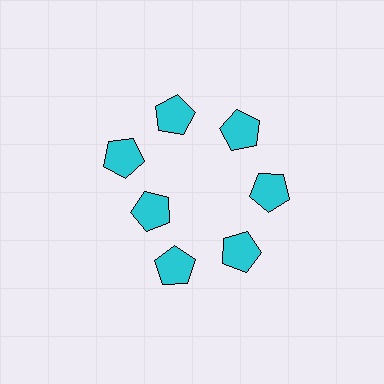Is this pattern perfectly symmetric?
No. The 7 cyan pentagons are arranged in a ring, but one element near the 8 o'clock position is pulled inward toward the center, breaking the 7-fold rotational symmetry.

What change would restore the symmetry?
The symmetry would be restored by moving it outward, back onto the ring so that all 7 pentagons sit at equal angles and equal distance from the center.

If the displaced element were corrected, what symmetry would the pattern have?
It would have 7-fold rotational symmetry — the pattern would map onto itself every 51 degrees.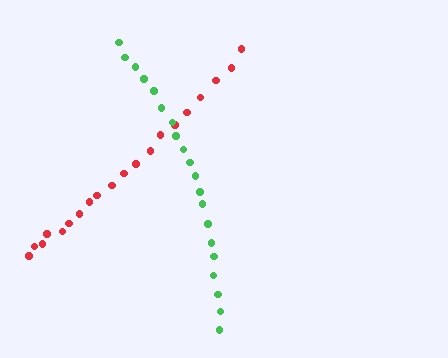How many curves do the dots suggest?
There are 2 distinct paths.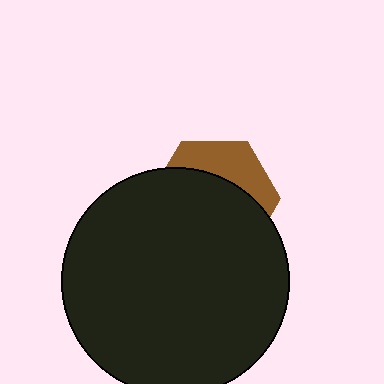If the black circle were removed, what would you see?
You would see the complete brown hexagon.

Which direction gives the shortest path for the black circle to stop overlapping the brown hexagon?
Moving down gives the shortest separation.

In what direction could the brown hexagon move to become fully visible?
The brown hexagon could move up. That would shift it out from behind the black circle entirely.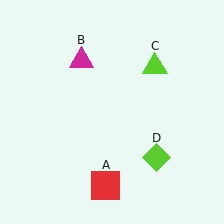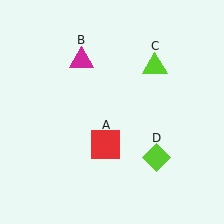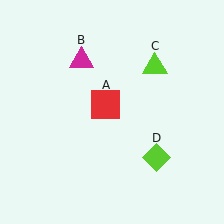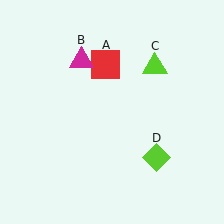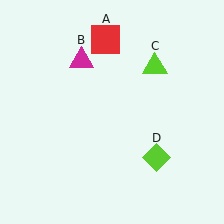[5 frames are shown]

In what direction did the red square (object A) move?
The red square (object A) moved up.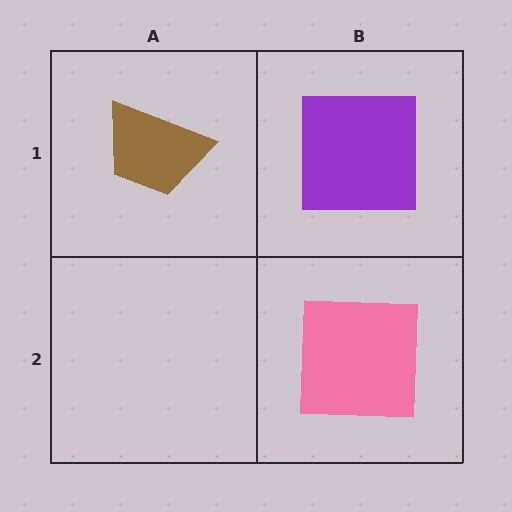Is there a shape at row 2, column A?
No, that cell is empty.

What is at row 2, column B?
A pink square.